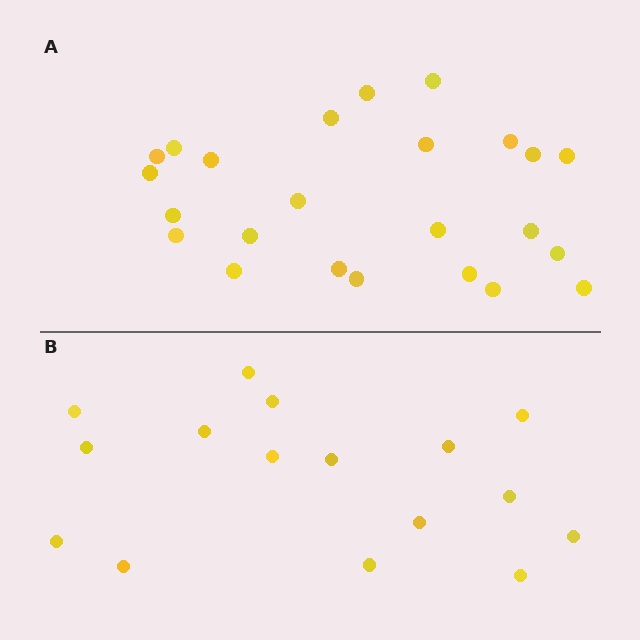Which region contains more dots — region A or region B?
Region A (the top region) has more dots.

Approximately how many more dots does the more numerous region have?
Region A has roughly 8 or so more dots than region B.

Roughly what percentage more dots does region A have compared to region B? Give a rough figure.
About 50% more.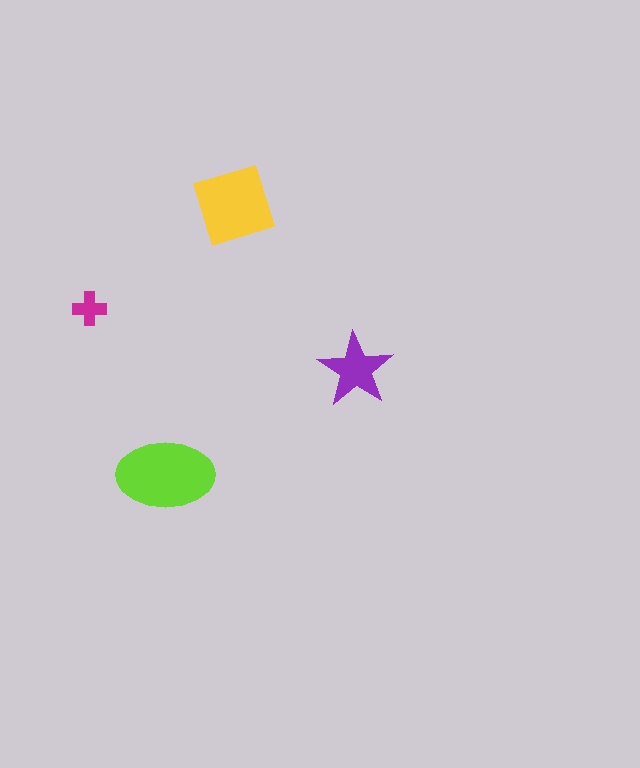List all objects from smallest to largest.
The magenta cross, the purple star, the yellow square, the lime ellipse.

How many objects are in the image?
There are 4 objects in the image.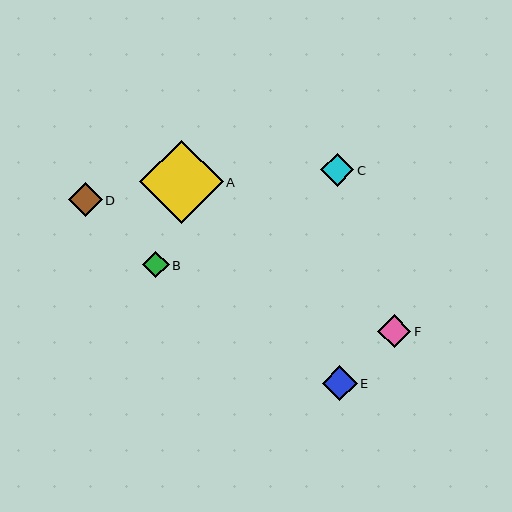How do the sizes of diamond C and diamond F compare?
Diamond C and diamond F are approximately the same size.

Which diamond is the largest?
Diamond A is the largest with a size of approximately 83 pixels.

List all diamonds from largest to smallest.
From largest to smallest: A, E, D, C, F, B.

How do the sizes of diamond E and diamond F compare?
Diamond E and diamond F are approximately the same size.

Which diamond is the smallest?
Diamond B is the smallest with a size of approximately 27 pixels.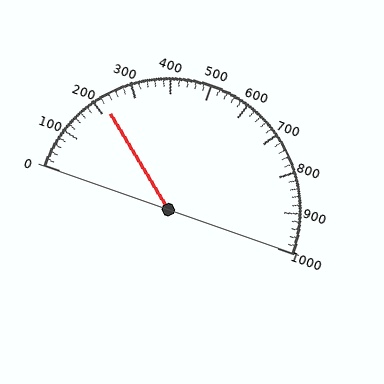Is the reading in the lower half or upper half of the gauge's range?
The reading is in the lower half of the range (0 to 1000).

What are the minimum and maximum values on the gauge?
The gauge ranges from 0 to 1000.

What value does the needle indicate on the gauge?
The needle indicates approximately 220.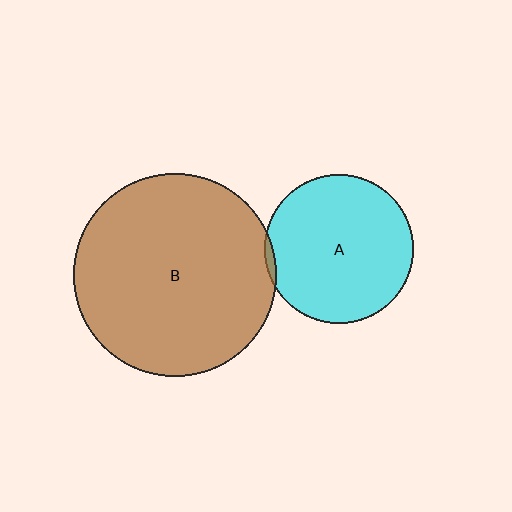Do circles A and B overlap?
Yes.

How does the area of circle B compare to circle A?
Approximately 1.9 times.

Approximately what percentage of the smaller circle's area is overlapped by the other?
Approximately 5%.